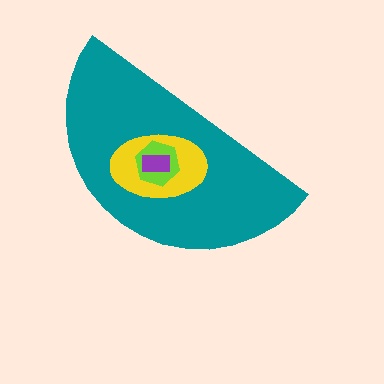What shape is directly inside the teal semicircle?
The yellow ellipse.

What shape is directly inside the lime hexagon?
The purple rectangle.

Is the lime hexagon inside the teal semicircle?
Yes.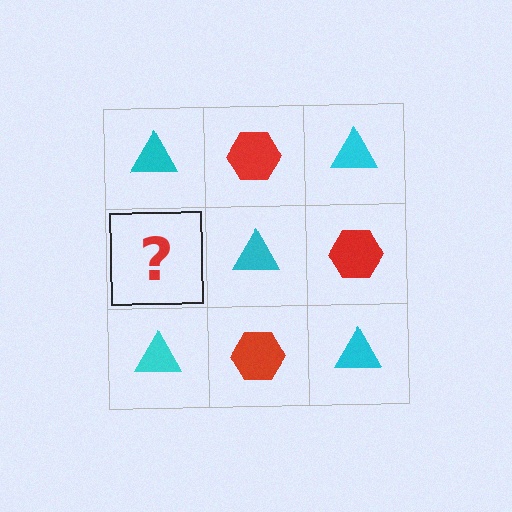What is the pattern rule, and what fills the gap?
The rule is that it alternates cyan triangle and red hexagon in a checkerboard pattern. The gap should be filled with a red hexagon.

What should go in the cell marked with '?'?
The missing cell should contain a red hexagon.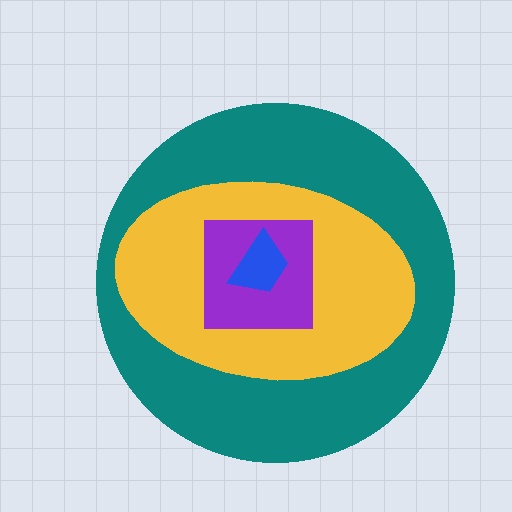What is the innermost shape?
The blue trapezoid.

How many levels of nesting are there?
4.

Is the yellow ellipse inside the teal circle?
Yes.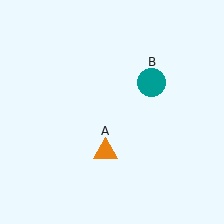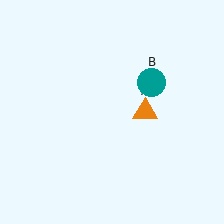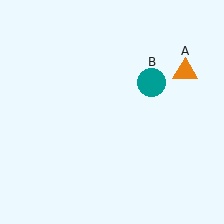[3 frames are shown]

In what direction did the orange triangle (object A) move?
The orange triangle (object A) moved up and to the right.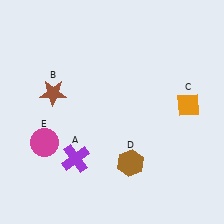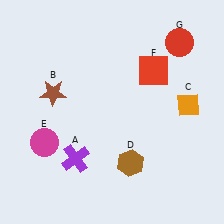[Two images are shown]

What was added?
A red square (F), a red circle (G) were added in Image 2.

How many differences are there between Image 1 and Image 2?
There are 2 differences between the two images.